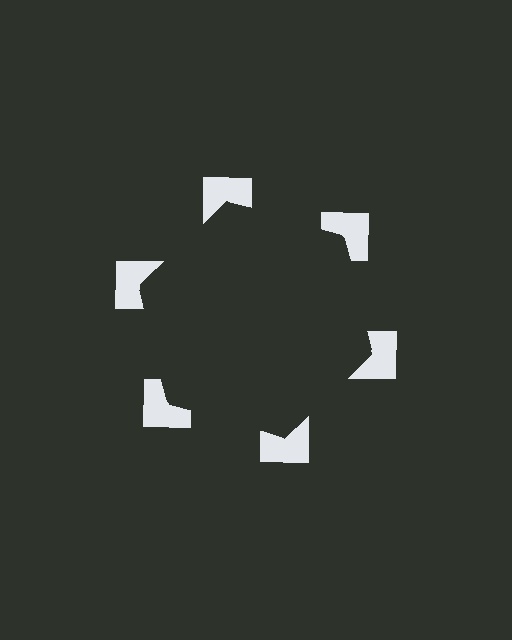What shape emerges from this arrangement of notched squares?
An illusory hexagon — its edges are inferred from the aligned wedge cuts in the notched squares, not physically drawn.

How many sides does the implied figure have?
6 sides.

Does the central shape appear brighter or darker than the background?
It typically appears slightly darker than the background, even though no actual brightness change is drawn.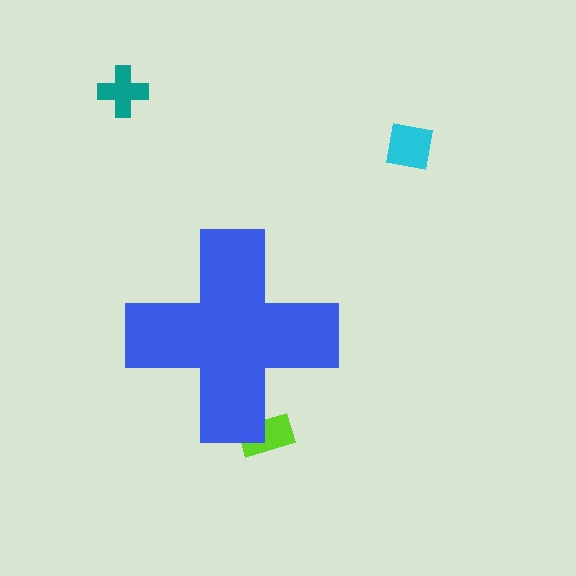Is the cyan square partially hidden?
No, the cyan square is fully visible.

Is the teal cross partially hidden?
No, the teal cross is fully visible.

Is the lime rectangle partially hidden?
Yes, the lime rectangle is partially hidden behind the blue cross.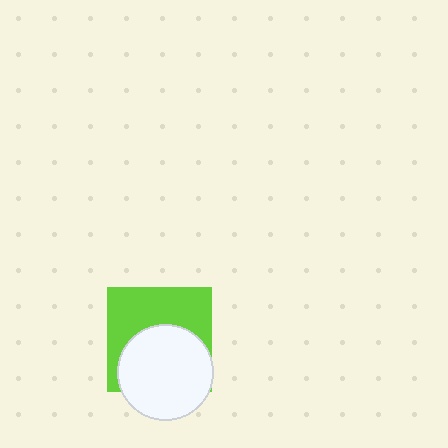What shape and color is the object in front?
The object in front is a white circle.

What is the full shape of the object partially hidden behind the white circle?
The partially hidden object is a lime square.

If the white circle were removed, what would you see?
You would see the complete lime square.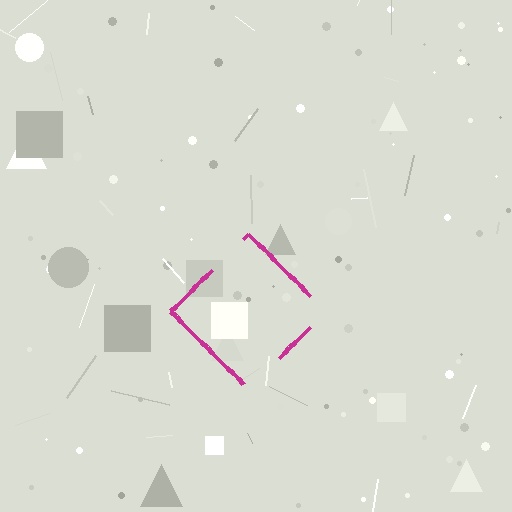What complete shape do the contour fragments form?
The contour fragments form a diamond.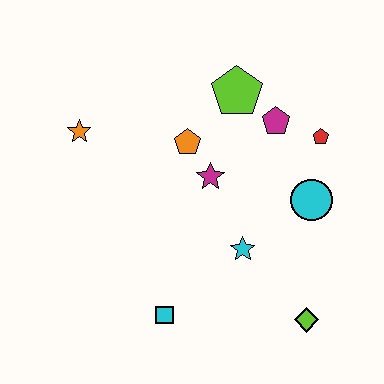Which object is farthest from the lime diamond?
The orange star is farthest from the lime diamond.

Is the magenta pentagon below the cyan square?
No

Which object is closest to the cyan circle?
The red pentagon is closest to the cyan circle.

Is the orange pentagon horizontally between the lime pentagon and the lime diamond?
No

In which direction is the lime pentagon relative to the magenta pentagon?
The lime pentagon is to the left of the magenta pentagon.